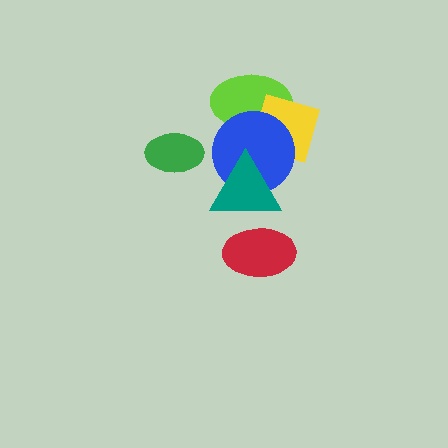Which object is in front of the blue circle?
The teal triangle is in front of the blue circle.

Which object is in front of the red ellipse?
The teal triangle is in front of the red ellipse.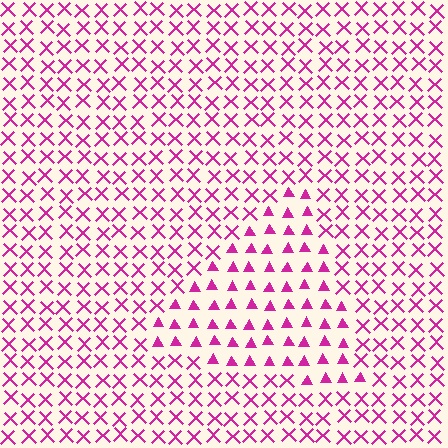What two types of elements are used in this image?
The image uses triangles inside the triangle region and X marks outside it.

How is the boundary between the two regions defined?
The boundary is defined by a change in element shape: triangles inside vs. X marks outside. All elements share the same color and spacing.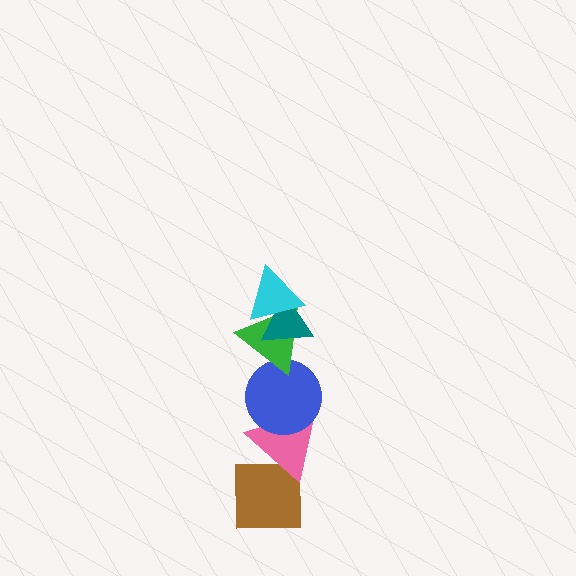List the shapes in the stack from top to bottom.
From top to bottom: the cyan triangle, the teal triangle, the green triangle, the blue circle, the pink triangle, the brown square.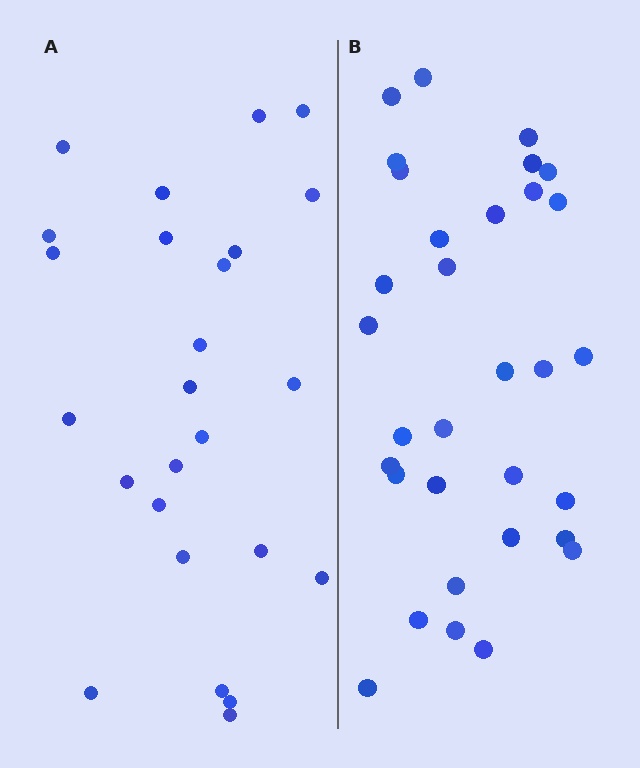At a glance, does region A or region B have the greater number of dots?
Region B (the right region) has more dots.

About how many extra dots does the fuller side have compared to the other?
Region B has roughly 8 or so more dots than region A.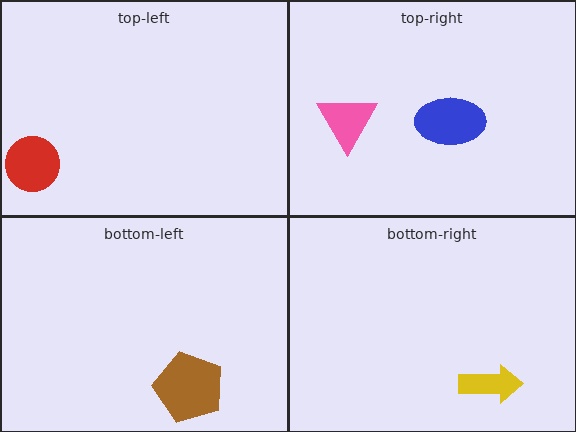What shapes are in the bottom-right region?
The yellow arrow.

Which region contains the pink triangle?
The top-right region.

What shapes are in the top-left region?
The red circle.